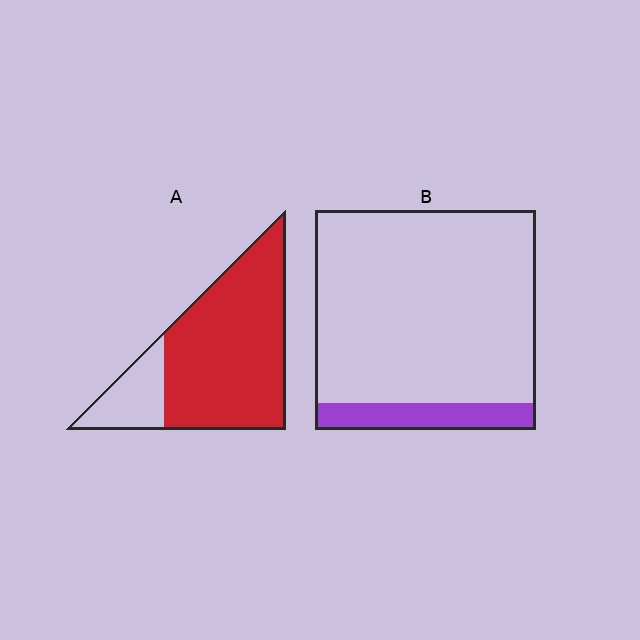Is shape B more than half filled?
No.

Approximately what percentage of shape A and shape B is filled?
A is approximately 80% and B is approximately 10%.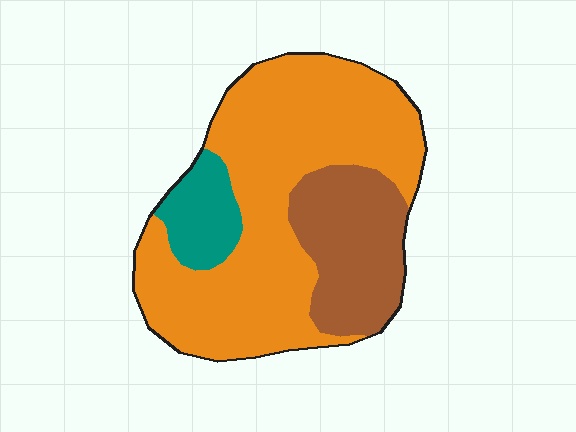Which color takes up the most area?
Orange, at roughly 65%.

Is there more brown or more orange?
Orange.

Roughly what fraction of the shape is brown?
Brown covers around 25% of the shape.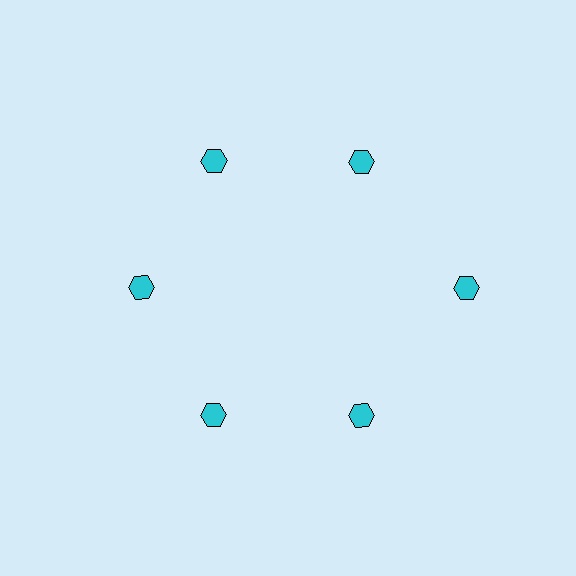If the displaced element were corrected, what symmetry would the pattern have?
It would have 6-fold rotational symmetry — the pattern would map onto itself every 60 degrees.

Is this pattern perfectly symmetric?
No. The 6 cyan hexagons are arranged in a ring, but one element near the 3 o'clock position is pushed outward from the center, breaking the 6-fold rotational symmetry.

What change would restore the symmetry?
The symmetry would be restored by moving it inward, back onto the ring so that all 6 hexagons sit at equal angles and equal distance from the center.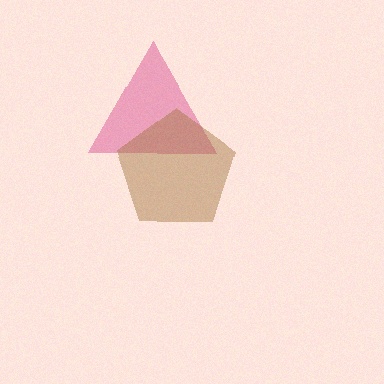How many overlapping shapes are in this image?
There are 2 overlapping shapes in the image.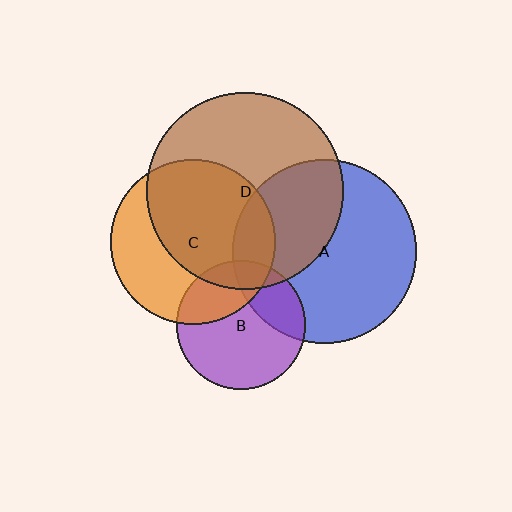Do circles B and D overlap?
Yes.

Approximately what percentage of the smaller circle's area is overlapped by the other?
Approximately 15%.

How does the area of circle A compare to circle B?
Approximately 2.1 times.